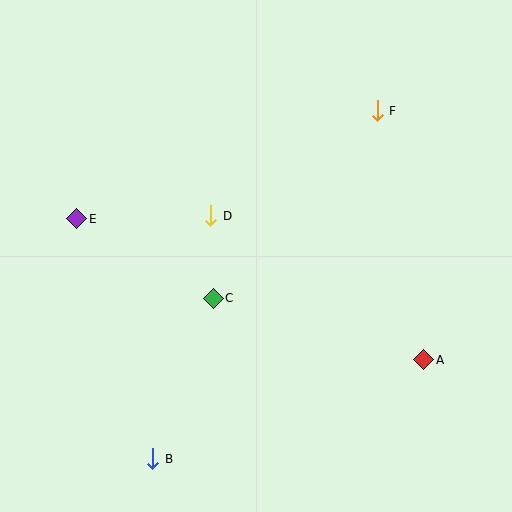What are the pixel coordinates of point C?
Point C is at (213, 298).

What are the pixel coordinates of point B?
Point B is at (153, 459).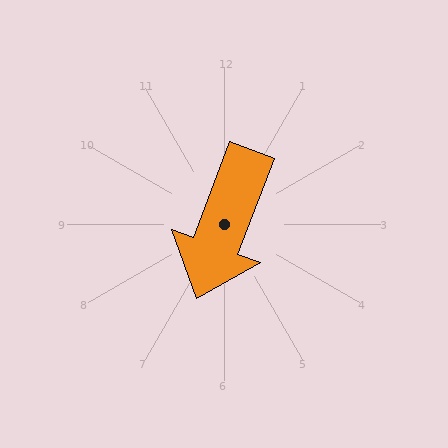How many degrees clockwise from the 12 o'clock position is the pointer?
Approximately 201 degrees.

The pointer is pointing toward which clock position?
Roughly 7 o'clock.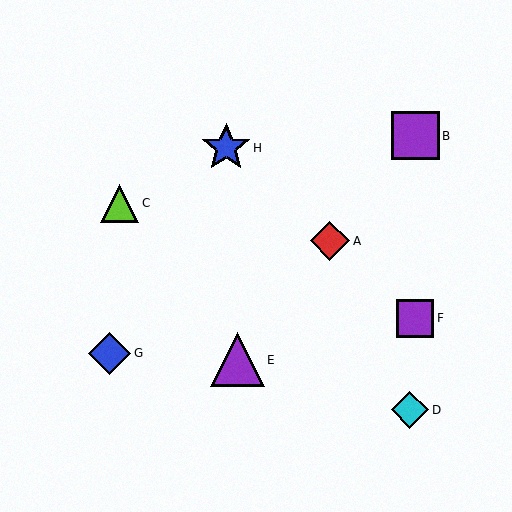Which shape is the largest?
The purple triangle (labeled E) is the largest.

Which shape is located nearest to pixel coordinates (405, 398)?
The cyan diamond (labeled D) at (410, 410) is nearest to that location.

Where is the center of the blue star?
The center of the blue star is at (226, 148).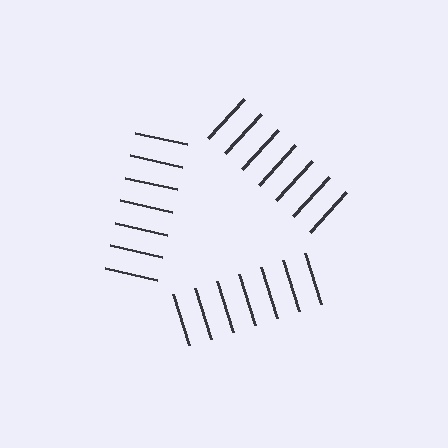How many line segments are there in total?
21 — 7 along each of the 3 edges.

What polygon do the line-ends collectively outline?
An illusory triangle — the line segments terminate on its edges but no continuous stroke is drawn.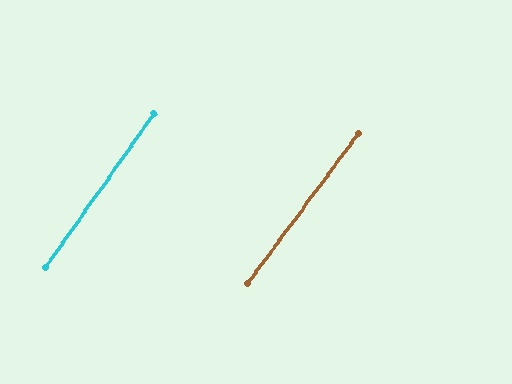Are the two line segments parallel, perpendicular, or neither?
Parallel — their directions differ by only 1.5°.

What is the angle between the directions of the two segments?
Approximately 1 degree.